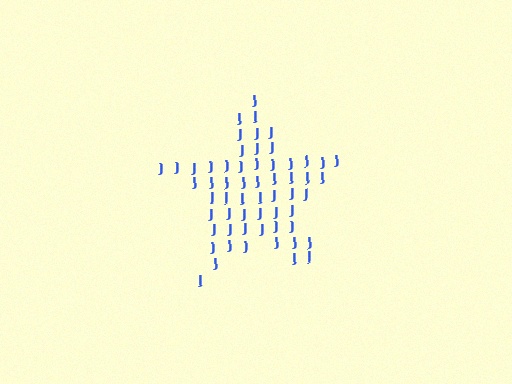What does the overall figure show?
The overall figure shows a star.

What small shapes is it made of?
It is made of small letter J's.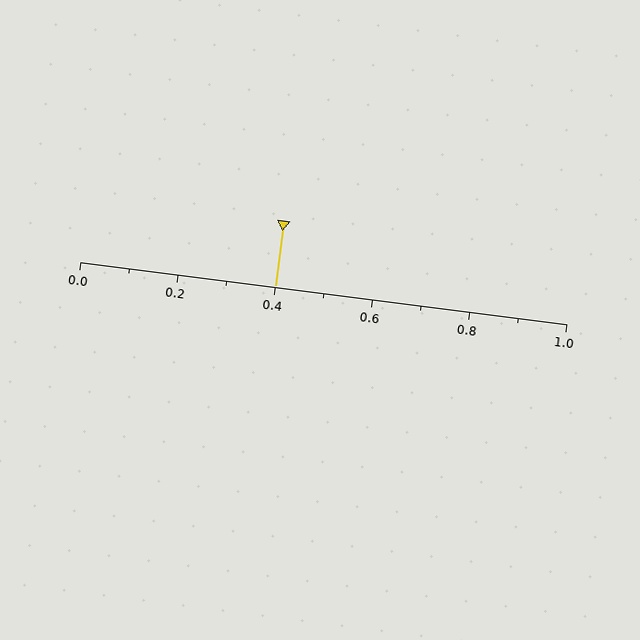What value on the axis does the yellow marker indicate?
The marker indicates approximately 0.4.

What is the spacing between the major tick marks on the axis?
The major ticks are spaced 0.2 apart.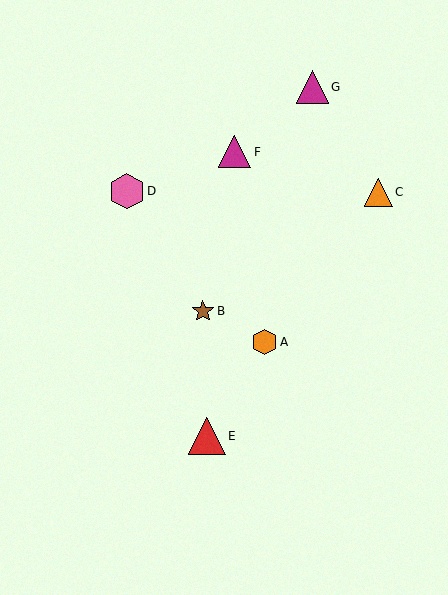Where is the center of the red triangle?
The center of the red triangle is at (207, 436).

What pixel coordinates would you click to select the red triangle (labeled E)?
Click at (207, 436) to select the red triangle E.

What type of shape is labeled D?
Shape D is a pink hexagon.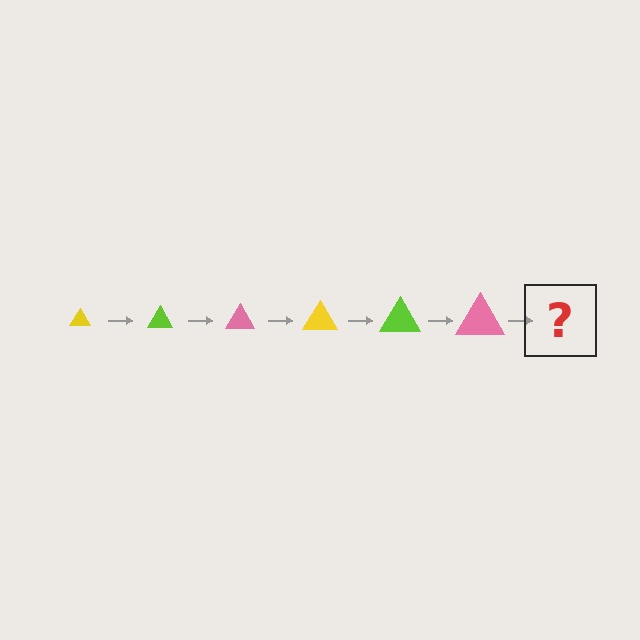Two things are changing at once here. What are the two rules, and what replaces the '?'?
The two rules are that the triangle grows larger each step and the color cycles through yellow, lime, and pink. The '?' should be a yellow triangle, larger than the previous one.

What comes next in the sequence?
The next element should be a yellow triangle, larger than the previous one.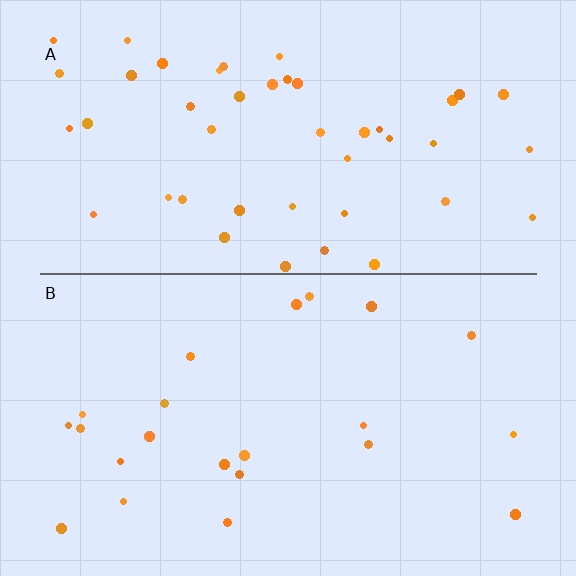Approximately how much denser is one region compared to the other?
Approximately 2.0× — region A over region B.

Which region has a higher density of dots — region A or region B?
A (the top).